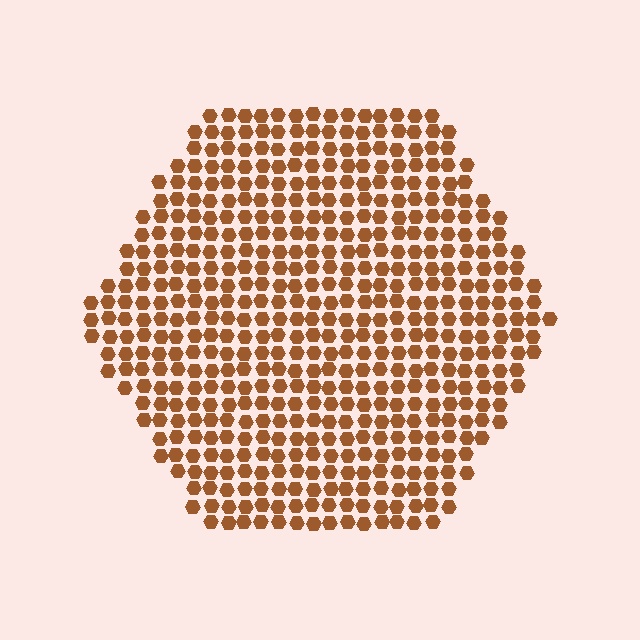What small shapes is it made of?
It is made of small hexagons.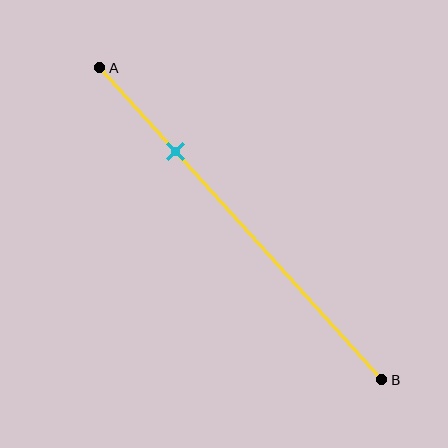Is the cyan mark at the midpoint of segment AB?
No, the mark is at about 25% from A, not at the 50% midpoint.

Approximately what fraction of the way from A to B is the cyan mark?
The cyan mark is approximately 25% of the way from A to B.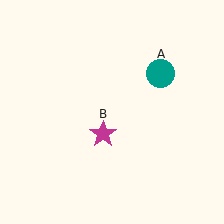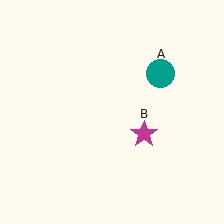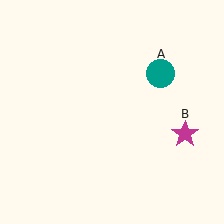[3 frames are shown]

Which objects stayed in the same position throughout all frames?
Teal circle (object A) remained stationary.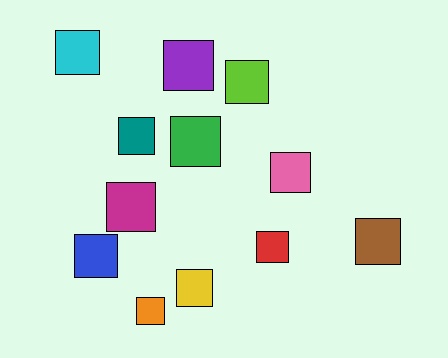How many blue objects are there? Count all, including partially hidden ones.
There is 1 blue object.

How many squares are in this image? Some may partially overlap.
There are 12 squares.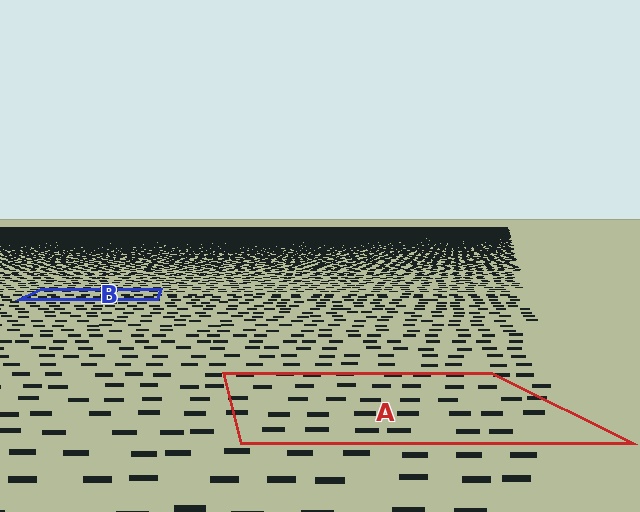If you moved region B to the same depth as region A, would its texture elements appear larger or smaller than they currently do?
They would appear larger. At a closer depth, the same texture elements are projected at a bigger on-screen size.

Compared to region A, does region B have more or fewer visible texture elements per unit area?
Region B has more texture elements per unit area — they are packed more densely because it is farther away.